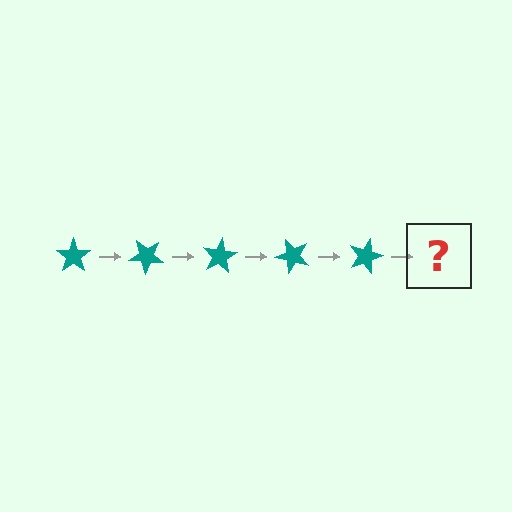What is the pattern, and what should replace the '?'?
The pattern is that the star rotates 40 degrees each step. The '?' should be a teal star rotated 200 degrees.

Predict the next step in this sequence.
The next step is a teal star rotated 200 degrees.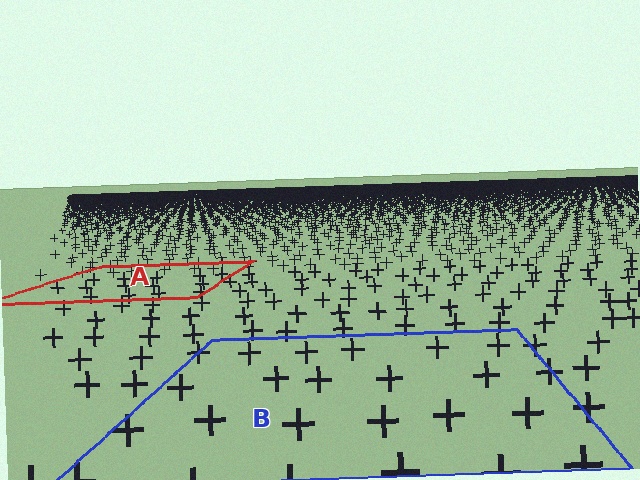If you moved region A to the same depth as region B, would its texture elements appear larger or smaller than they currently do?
They would appear larger. At a closer depth, the same texture elements are projected at a bigger on-screen size.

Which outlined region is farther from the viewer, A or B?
Region A is farther from the viewer — the texture elements inside it appear smaller and more densely packed.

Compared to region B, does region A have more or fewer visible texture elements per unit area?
Region A has more texture elements per unit area — they are packed more densely because it is farther away.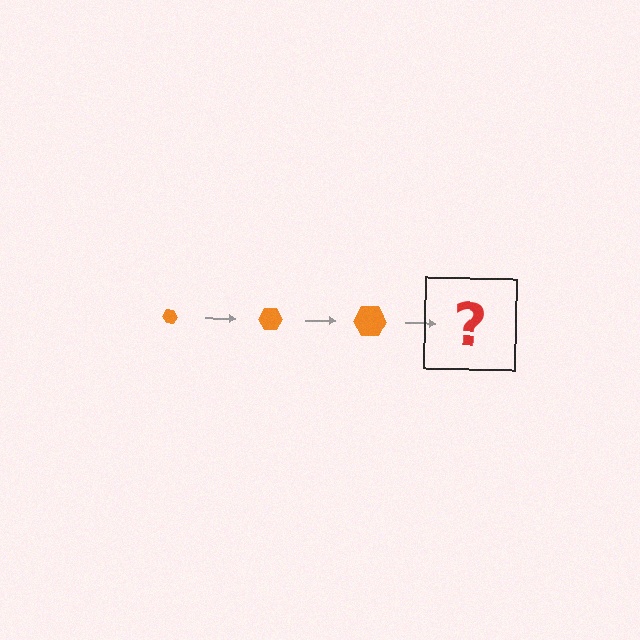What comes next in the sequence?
The next element should be an orange hexagon, larger than the previous one.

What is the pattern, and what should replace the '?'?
The pattern is that the hexagon gets progressively larger each step. The '?' should be an orange hexagon, larger than the previous one.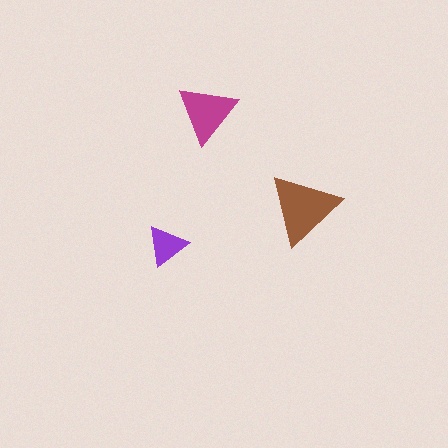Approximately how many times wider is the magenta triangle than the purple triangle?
About 1.5 times wider.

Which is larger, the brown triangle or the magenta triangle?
The brown one.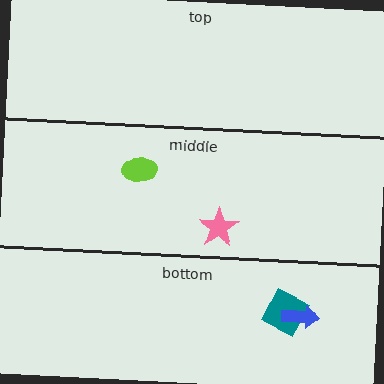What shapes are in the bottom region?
The teal square, the blue arrow.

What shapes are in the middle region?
The lime ellipse, the pink star.